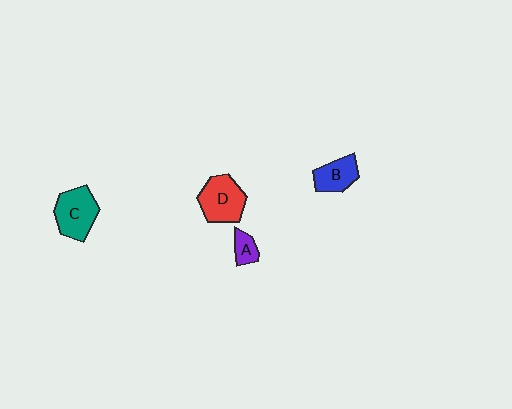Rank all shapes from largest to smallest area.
From largest to smallest: C (teal), D (red), B (blue), A (purple).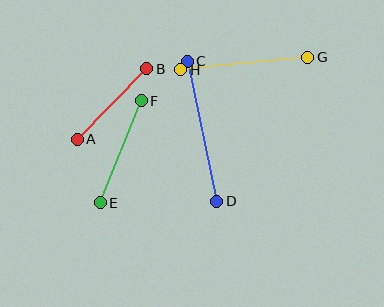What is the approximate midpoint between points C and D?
The midpoint is at approximately (202, 131) pixels.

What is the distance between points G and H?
The distance is approximately 127 pixels.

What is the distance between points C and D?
The distance is approximately 143 pixels.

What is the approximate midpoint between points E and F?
The midpoint is at approximately (121, 152) pixels.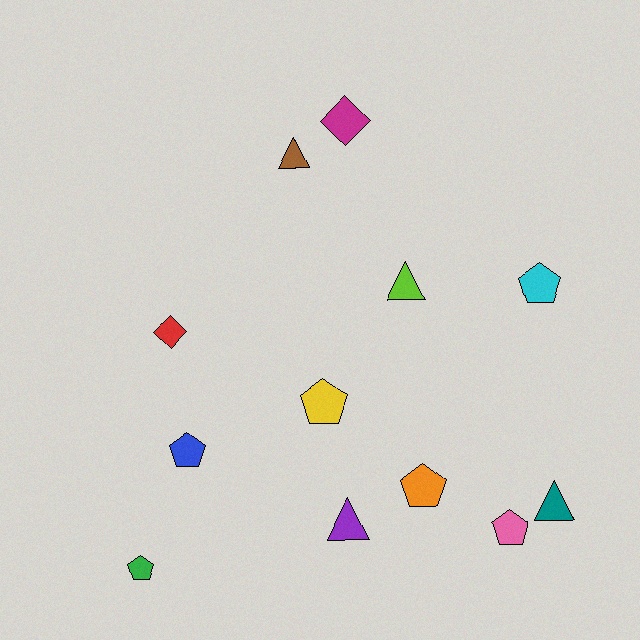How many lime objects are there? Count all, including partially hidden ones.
There is 1 lime object.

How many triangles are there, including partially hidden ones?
There are 4 triangles.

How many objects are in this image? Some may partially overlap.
There are 12 objects.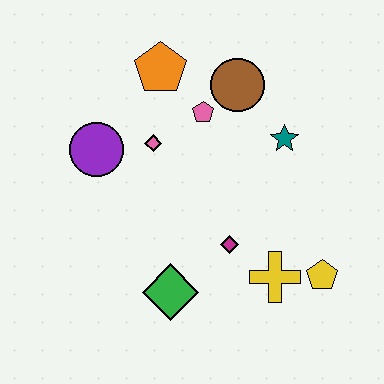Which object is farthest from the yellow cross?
The orange pentagon is farthest from the yellow cross.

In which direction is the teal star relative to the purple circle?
The teal star is to the right of the purple circle.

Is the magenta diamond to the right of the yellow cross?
No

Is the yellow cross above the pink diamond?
No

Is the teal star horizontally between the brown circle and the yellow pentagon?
Yes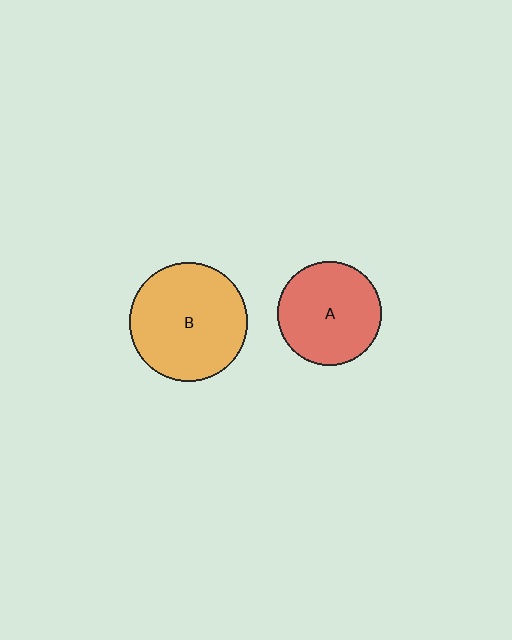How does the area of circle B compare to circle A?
Approximately 1.3 times.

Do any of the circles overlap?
No, none of the circles overlap.